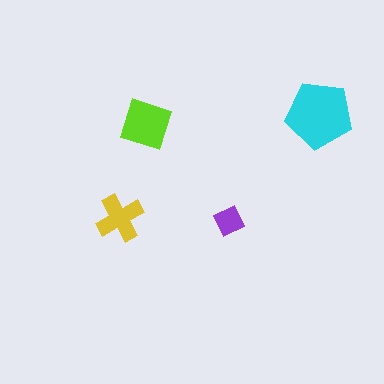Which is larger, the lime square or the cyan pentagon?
The cyan pentagon.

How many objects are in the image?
There are 4 objects in the image.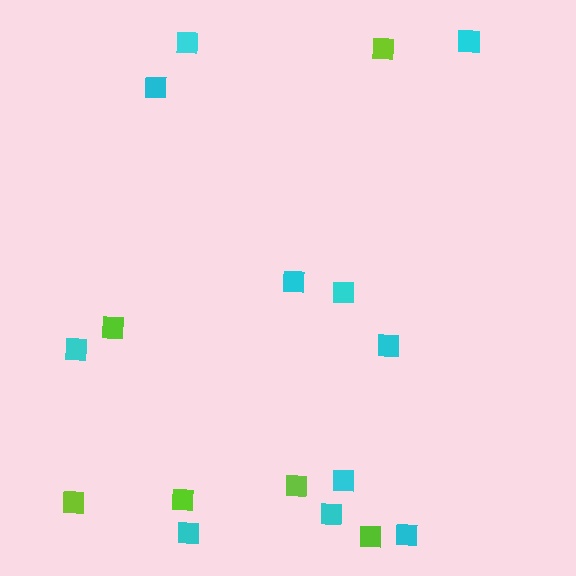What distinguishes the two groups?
There are 2 groups: one group of cyan squares (11) and one group of lime squares (6).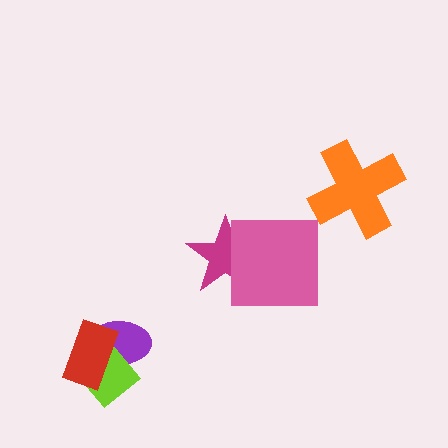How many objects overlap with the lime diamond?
2 objects overlap with the lime diamond.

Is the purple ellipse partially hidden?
Yes, it is partially covered by another shape.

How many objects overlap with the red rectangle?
2 objects overlap with the red rectangle.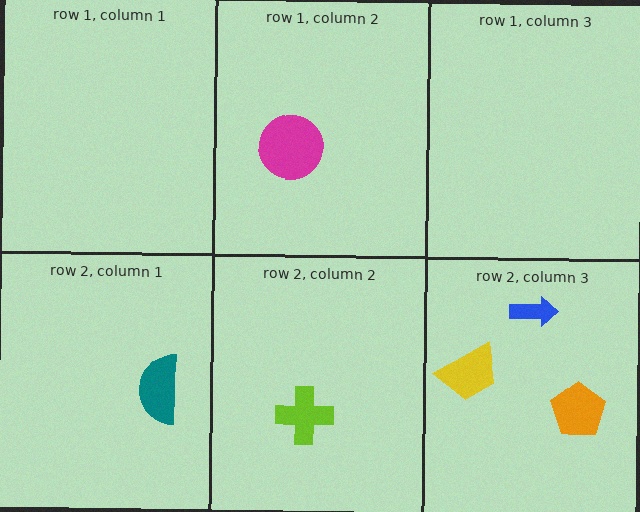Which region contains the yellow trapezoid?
The row 2, column 3 region.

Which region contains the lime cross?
The row 2, column 2 region.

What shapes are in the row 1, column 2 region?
The magenta circle.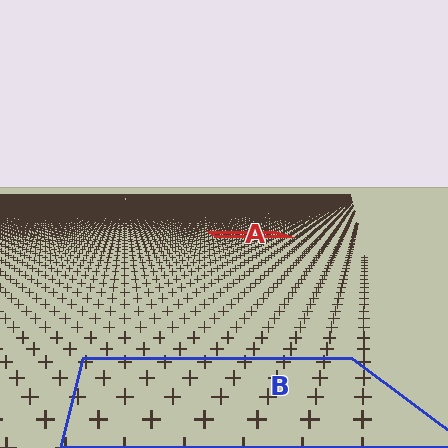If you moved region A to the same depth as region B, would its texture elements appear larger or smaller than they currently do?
They would appear larger. At a closer depth, the same texture elements are projected at a bigger on-screen size.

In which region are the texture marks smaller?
The texture marks are smaller in region A, because it is farther away.